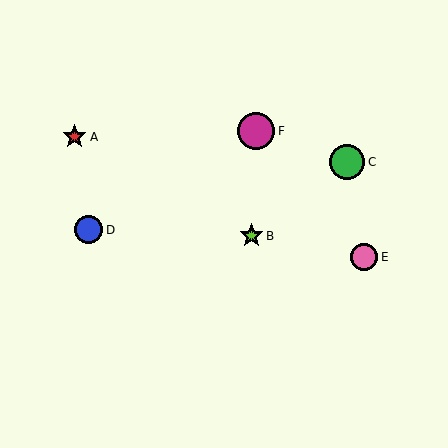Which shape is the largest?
The magenta circle (labeled F) is the largest.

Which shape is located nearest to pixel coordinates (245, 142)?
The magenta circle (labeled F) at (256, 131) is nearest to that location.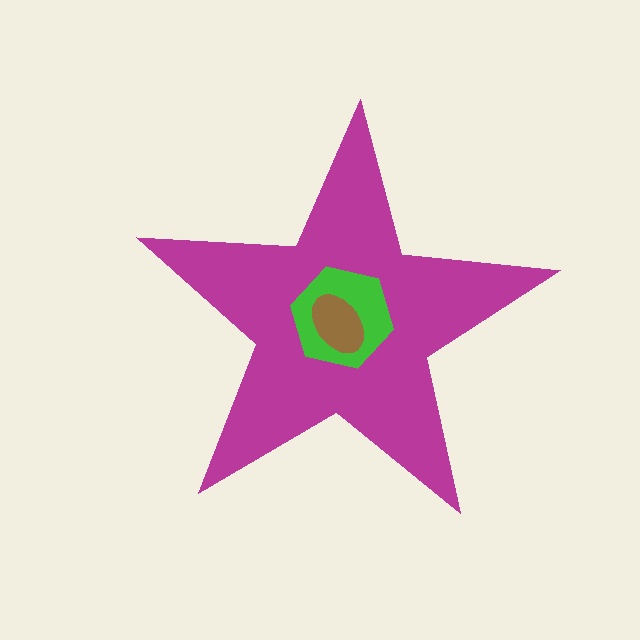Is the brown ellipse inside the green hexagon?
Yes.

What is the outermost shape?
The magenta star.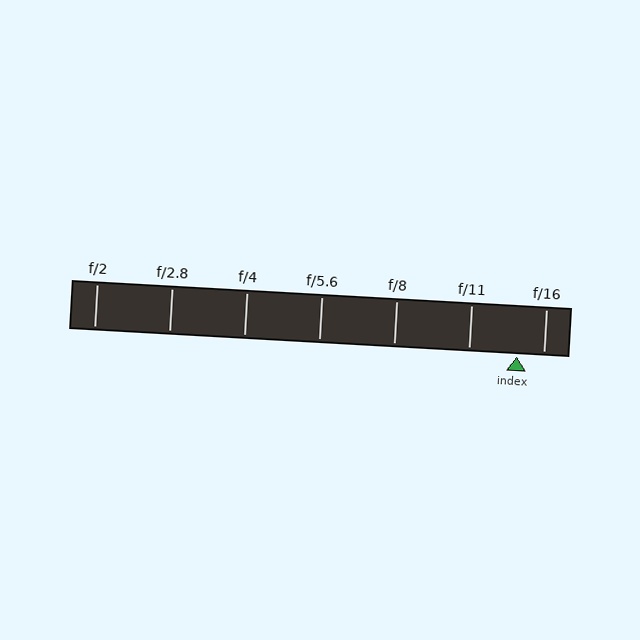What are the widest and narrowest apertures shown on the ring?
The widest aperture shown is f/2 and the narrowest is f/16.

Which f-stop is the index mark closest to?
The index mark is closest to f/16.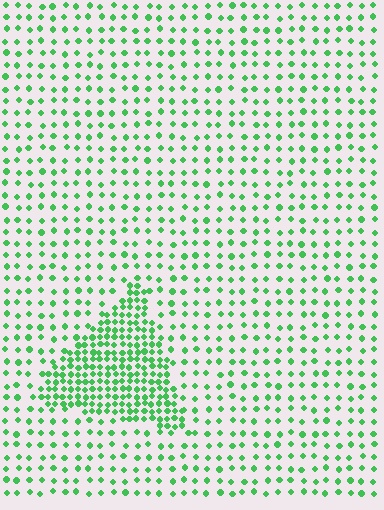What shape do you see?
I see a triangle.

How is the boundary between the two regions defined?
The boundary is defined by a change in element density (approximately 2.6x ratio). All elements are the same color, size, and shape.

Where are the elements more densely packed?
The elements are more densely packed inside the triangle boundary.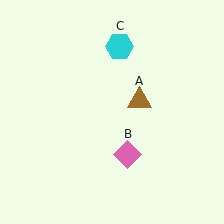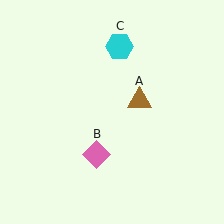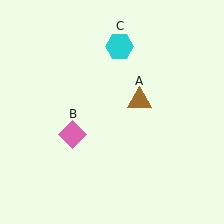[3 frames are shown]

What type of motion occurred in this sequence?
The pink diamond (object B) rotated clockwise around the center of the scene.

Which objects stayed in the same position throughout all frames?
Brown triangle (object A) and cyan hexagon (object C) remained stationary.